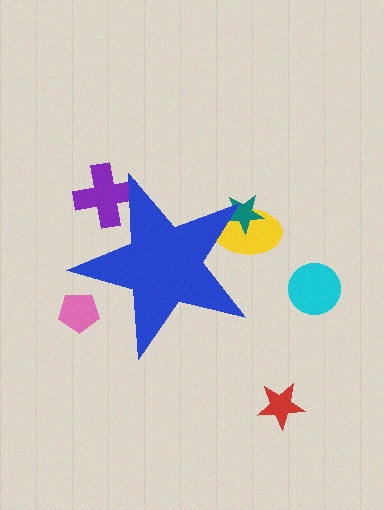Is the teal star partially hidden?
Yes, the teal star is partially hidden behind the blue star.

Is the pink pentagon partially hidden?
Yes, the pink pentagon is partially hidden behind the blue star.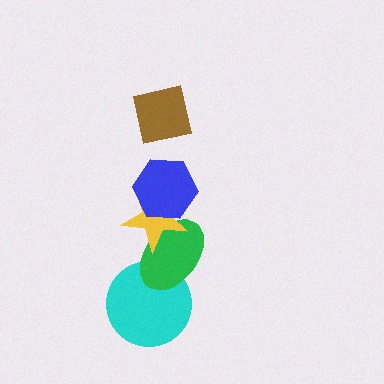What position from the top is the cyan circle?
The cyan circle is 5th from the top.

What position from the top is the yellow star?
The yellow star is 3rd from the top.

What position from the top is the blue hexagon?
The blue hexagon is 2nd from the top.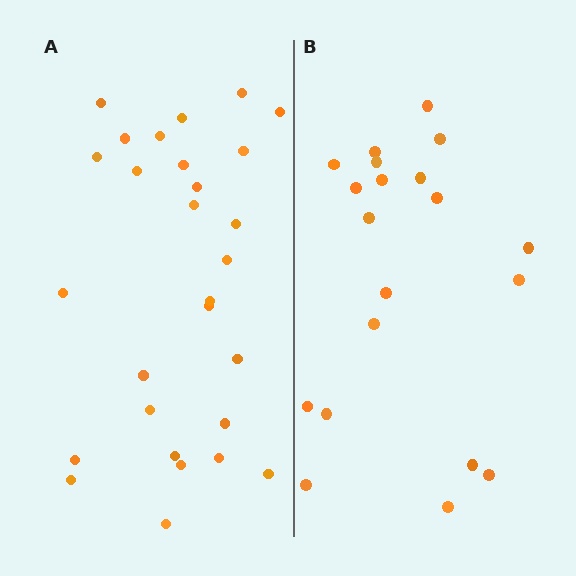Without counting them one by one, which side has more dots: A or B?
Region A (the left region) has more dots.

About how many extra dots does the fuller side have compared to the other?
Region A has roughly 8 or so more dots than region B.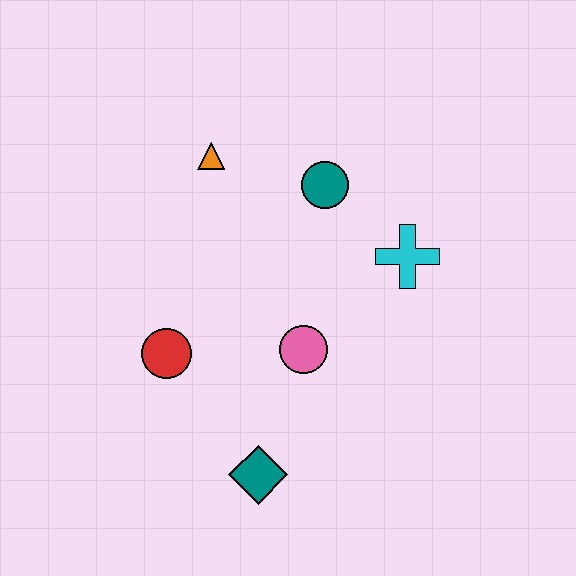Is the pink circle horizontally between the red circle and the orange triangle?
No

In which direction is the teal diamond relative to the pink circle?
The teal diamond is below the pink circle.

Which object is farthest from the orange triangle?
The teal diamond is farthest from the orange triangle.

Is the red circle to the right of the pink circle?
No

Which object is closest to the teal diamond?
The pink circle is closest to the teal diamond.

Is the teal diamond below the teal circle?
Yes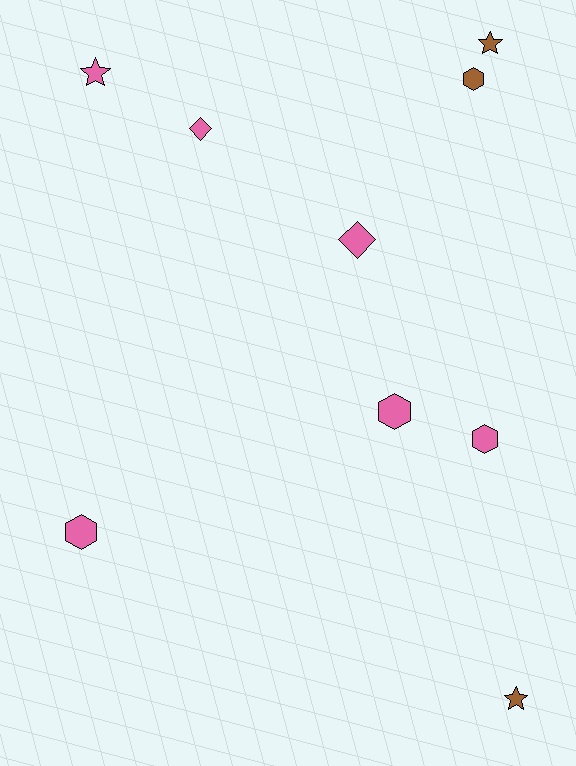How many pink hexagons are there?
There are 3 pink hexagons.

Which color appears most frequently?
Pink, with 6 objects.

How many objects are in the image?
There are 9 objects.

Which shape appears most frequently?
Hexagon, with 4 objects.